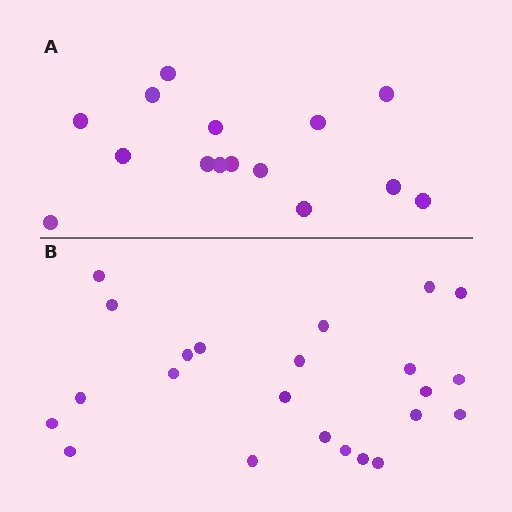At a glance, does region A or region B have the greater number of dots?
Region B (the bottom region) has more dots.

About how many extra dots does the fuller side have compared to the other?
Region B has roughly 8 or so more dots than region A.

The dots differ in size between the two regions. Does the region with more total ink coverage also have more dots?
No. Region A has more total ink coverage because its dots are larger, but region B actually contains more individual dots. Total area can be misleading — the number of items is what matters here.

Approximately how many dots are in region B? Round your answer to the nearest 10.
About 20 dots. (The exact count is 23, which rounds to 20.)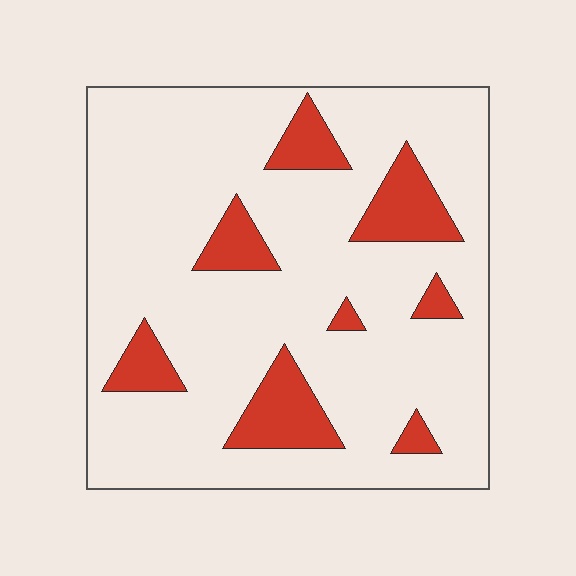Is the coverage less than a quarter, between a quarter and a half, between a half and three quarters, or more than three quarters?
Less than a quarter.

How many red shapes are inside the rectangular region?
8.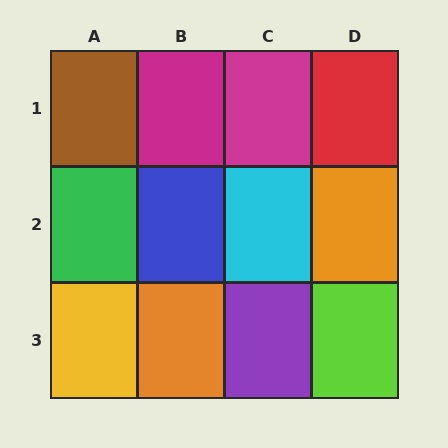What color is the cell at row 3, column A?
Yellow.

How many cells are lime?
1 cell is lime.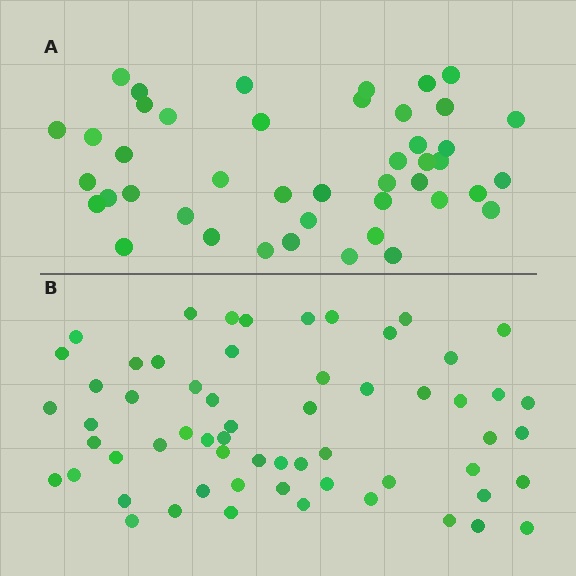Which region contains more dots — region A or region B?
Region B (the bottom region) has more dots.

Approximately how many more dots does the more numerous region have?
Region B has approximately 15 more dots than region A.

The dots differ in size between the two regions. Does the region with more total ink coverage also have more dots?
No. Region A has more total ink coverage because its dots are larger, but region B actually contains more individual dots. Total area can be misleading — the number of items is what matters here.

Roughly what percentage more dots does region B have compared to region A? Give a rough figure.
About 35% more.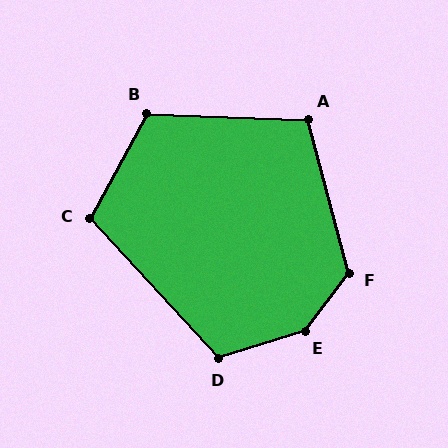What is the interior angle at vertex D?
Approximately 115 degrees (obtuse).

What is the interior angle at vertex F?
Approximately 128 degrees (obtuse).